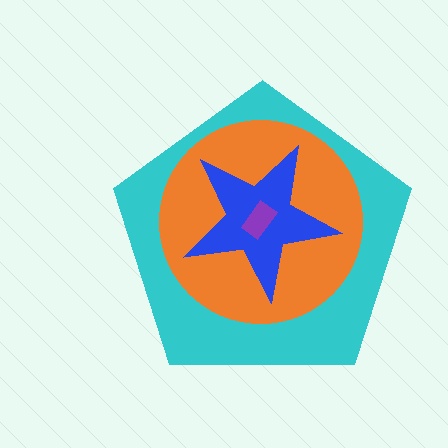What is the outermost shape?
The cyan pentagon.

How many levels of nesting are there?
4.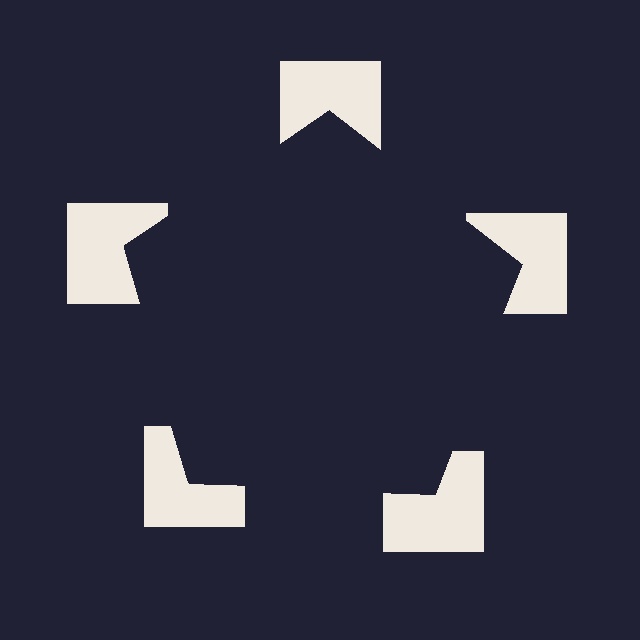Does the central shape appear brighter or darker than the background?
It typically appears slightly darker than the background, even though no actual brightness change is drawn.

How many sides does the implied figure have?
5 sides.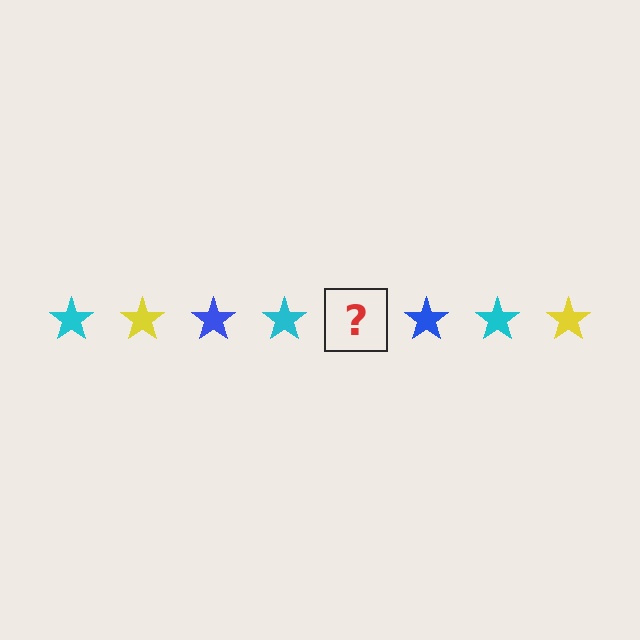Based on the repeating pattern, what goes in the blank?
The blank should be a yellow star.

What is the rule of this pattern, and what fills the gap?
The rule is that the pattern cycles through cyan, yellow, blue stars. The gap should be filled with a yellow star.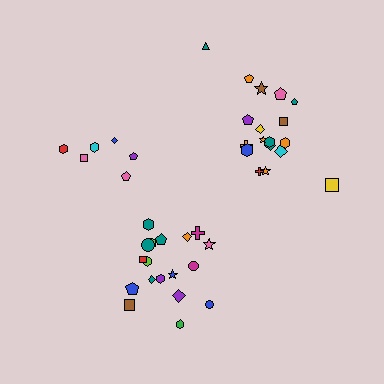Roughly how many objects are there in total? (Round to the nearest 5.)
Roughly 40 objects in total.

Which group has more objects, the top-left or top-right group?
The top-right group.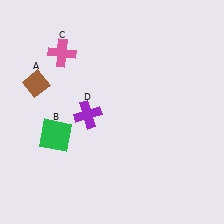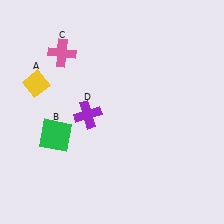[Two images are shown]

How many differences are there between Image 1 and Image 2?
There is 1 difference between the two images.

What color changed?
The diamond (A) changed from brown in Image 1 to yellow in Image 2.